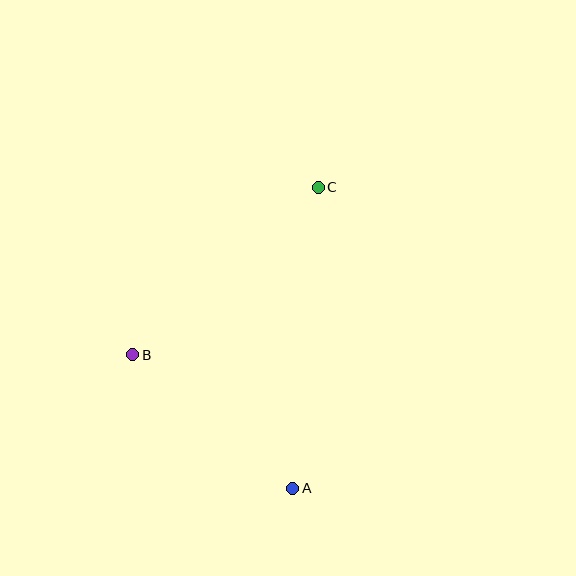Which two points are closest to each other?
Points A and B are closest to each other.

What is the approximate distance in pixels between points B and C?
The distance between B and C is approximately 250 pixels.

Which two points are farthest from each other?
Points A and C are farthest from each other.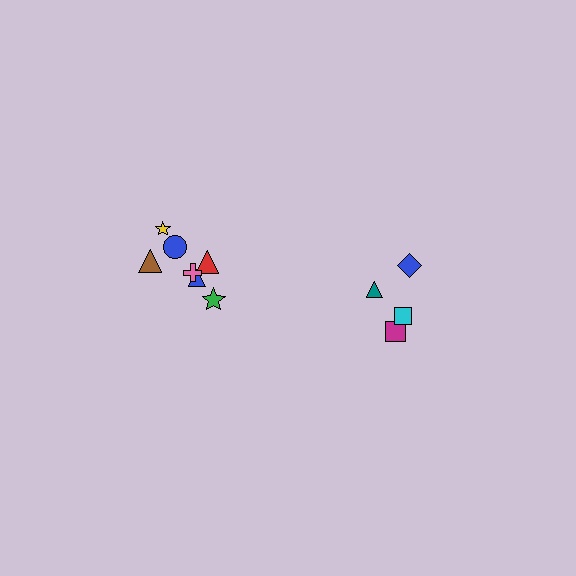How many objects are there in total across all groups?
There are 11 objects.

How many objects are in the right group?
There are 4 objects.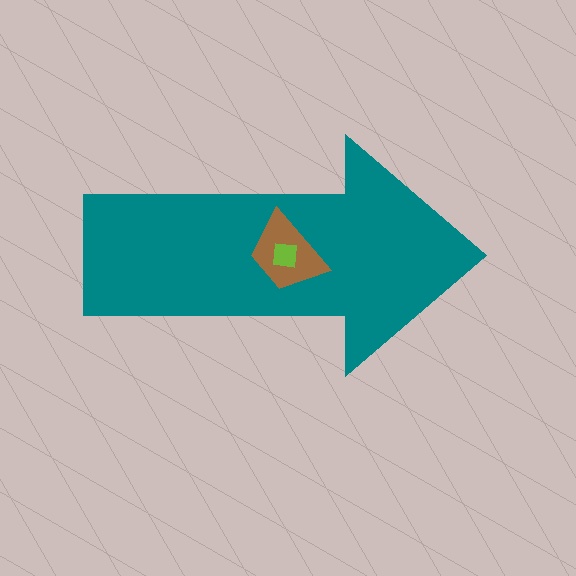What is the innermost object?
The lime square.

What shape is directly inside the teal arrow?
The brown trapezoid.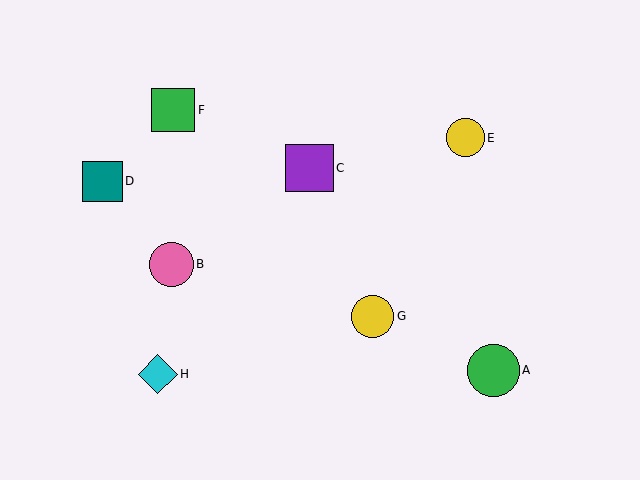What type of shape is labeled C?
Shape C is a purple square.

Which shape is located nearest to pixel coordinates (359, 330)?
The yellow circle (labeled G) at (373, 316) is nearest to that location.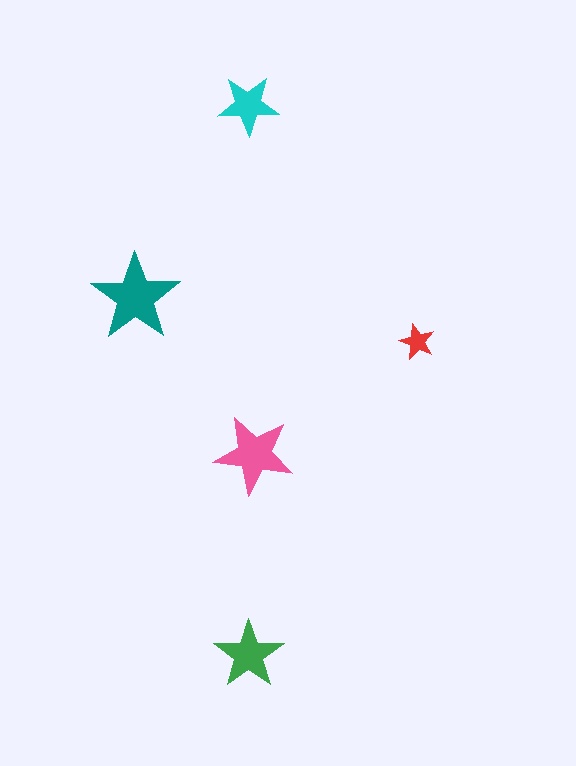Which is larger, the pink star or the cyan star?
The pink one.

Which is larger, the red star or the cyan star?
The cyan one.